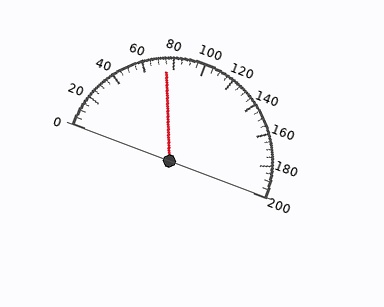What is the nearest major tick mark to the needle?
The nearest major tick mark is 80.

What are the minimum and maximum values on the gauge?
The gauge ranges from 0 to 200.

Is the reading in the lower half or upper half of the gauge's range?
The reading is in the lower half of the range (0 to 200).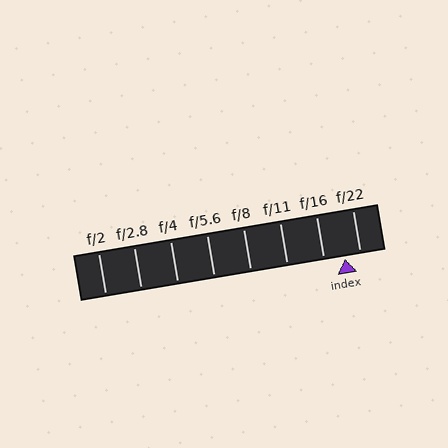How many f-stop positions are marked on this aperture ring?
There are 8 f-stop positions marked.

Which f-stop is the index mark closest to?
The index mark is closest to f/22.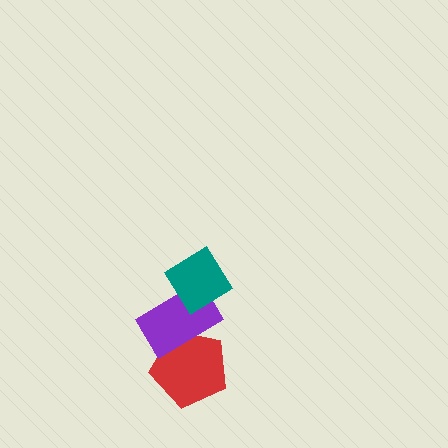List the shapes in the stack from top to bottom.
From top to bottom: the teal diamond, the purple rectangle, the red pentagon.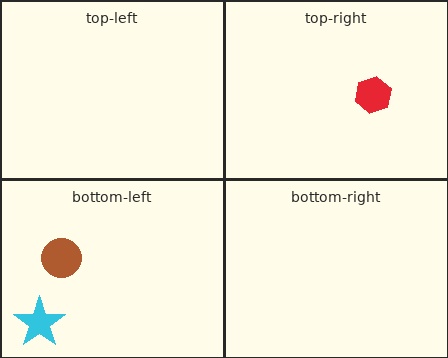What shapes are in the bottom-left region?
The cyan star, the brown circle.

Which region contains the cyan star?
The bottom-left region.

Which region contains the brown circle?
The bottom-left region.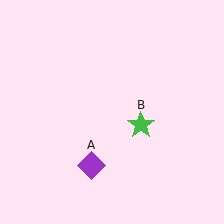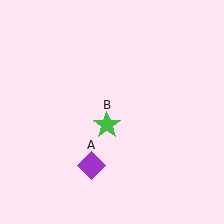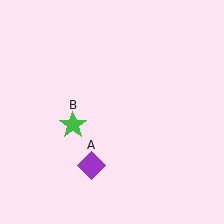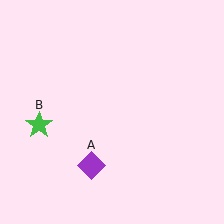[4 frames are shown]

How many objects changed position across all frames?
1 object changed position: green star (object B).